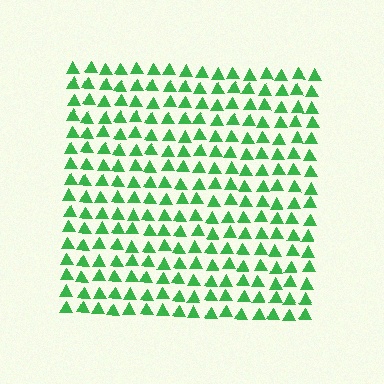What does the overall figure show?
The overall figure shows a square.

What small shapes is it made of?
It is made of small triangles.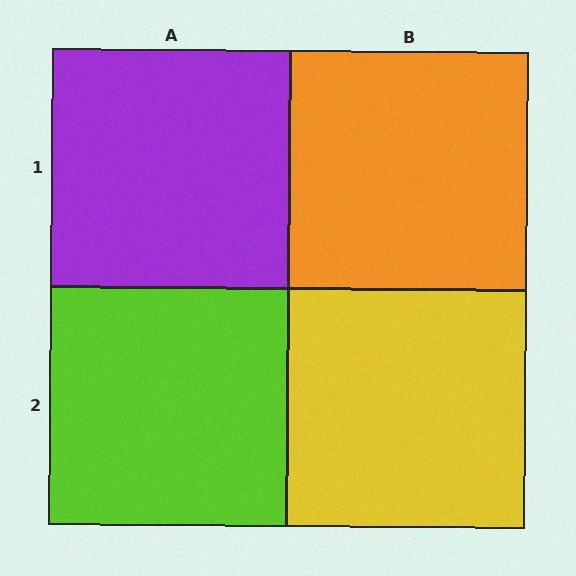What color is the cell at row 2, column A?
Lime.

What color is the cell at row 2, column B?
Yellow.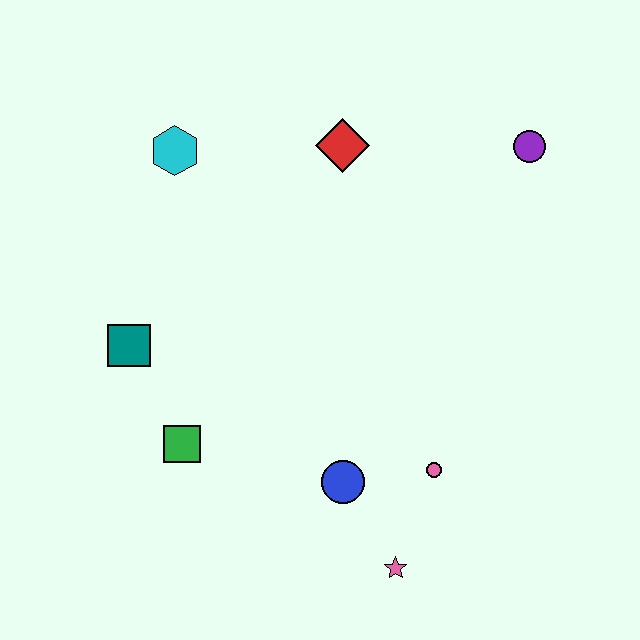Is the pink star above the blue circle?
No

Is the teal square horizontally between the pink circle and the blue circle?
No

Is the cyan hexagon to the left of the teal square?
No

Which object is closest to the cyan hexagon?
The red diamond is closest to the cyan hexagon.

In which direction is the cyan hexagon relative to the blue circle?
The cyan hexagon is above the blue circle.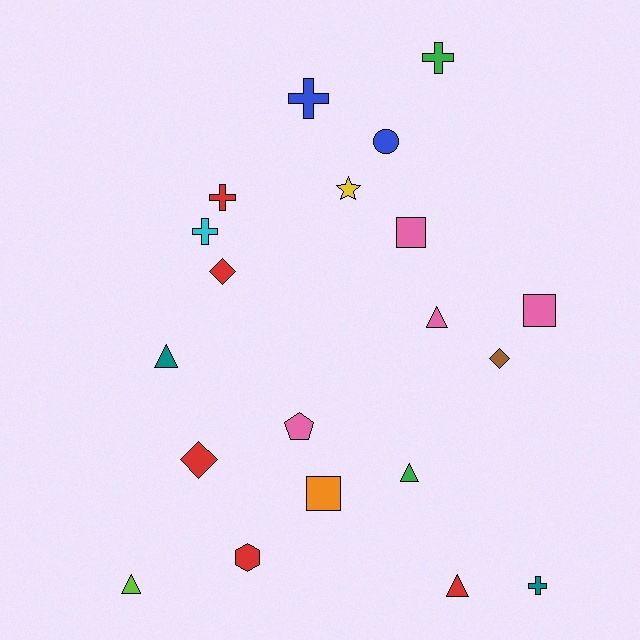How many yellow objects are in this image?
There is 1 yellow object.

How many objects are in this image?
There are 20 objects.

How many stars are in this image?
There is 1 star.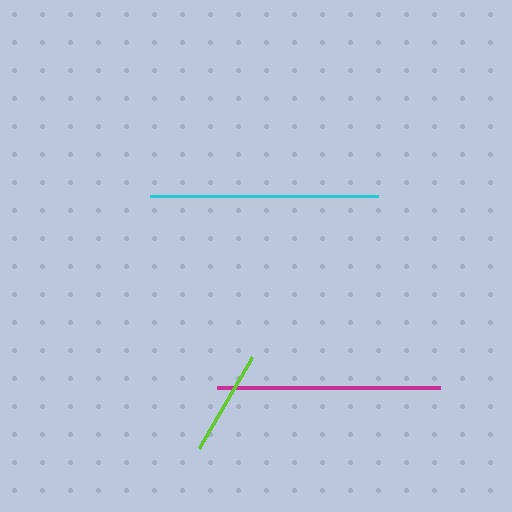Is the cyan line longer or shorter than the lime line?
The cyan line is longer than the lime line.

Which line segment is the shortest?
The lime line is the shortest at approximately 105 pixels.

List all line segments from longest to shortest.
From longest to shortest: cyan, magenta, lime.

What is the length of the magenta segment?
The magenta segment is approximately 223 pixels long.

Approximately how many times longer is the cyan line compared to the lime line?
The cyan line is approximately 2.2 times the length of the lime line.